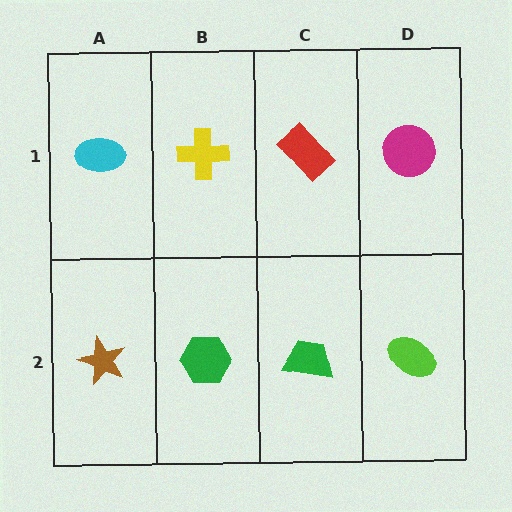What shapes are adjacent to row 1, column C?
A green trapezoid (row 2, column C), a yellow cross (row 1, column B), a magenta circle (row 1, column D).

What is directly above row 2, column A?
A cyan ellipse.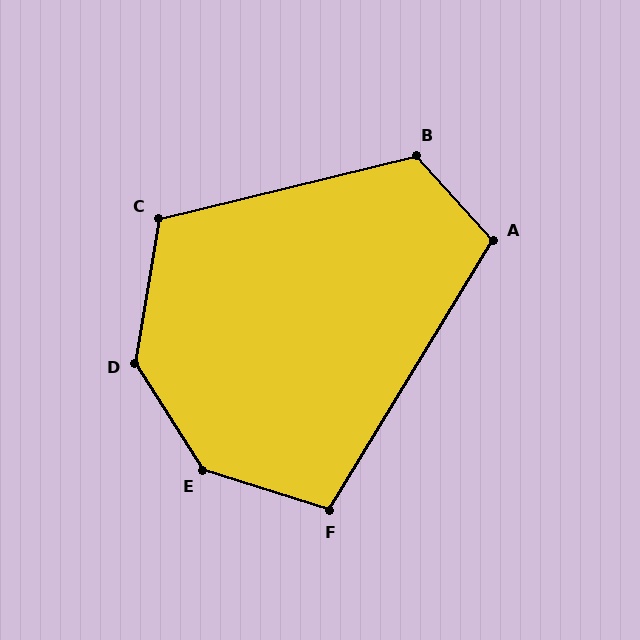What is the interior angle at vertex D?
Approximately 138 degrees (obtuse).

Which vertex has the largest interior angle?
E, at approximately 140 degrees.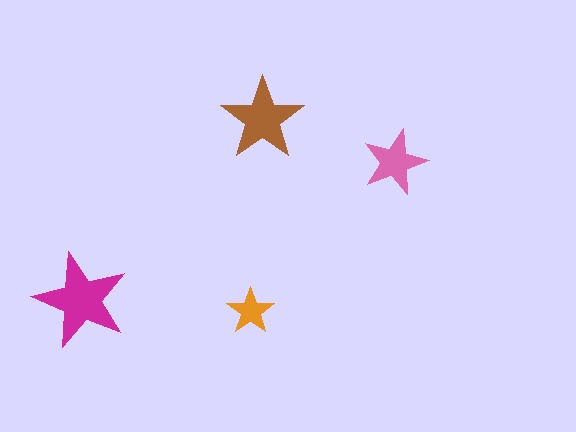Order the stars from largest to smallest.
the magenta one, the brown one, the pink one, the orange one.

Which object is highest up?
The brown star is topmost.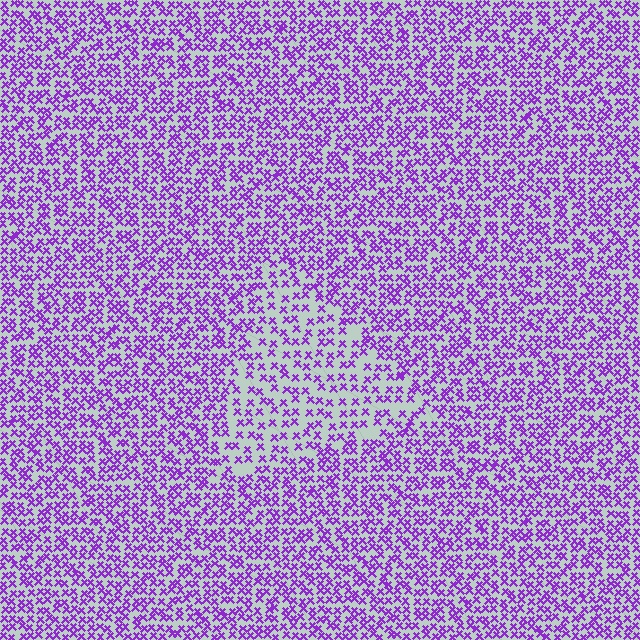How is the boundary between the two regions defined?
The boundary is defined by a change in element density (approximately 1.8x ratio). All elements are the same color, size, and shape.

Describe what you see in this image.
The image contains small purple elements arranged at two different densities. A triangle-shaped region is visible where the elements are less densely packed than the surrounding area.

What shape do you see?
I see a triangle.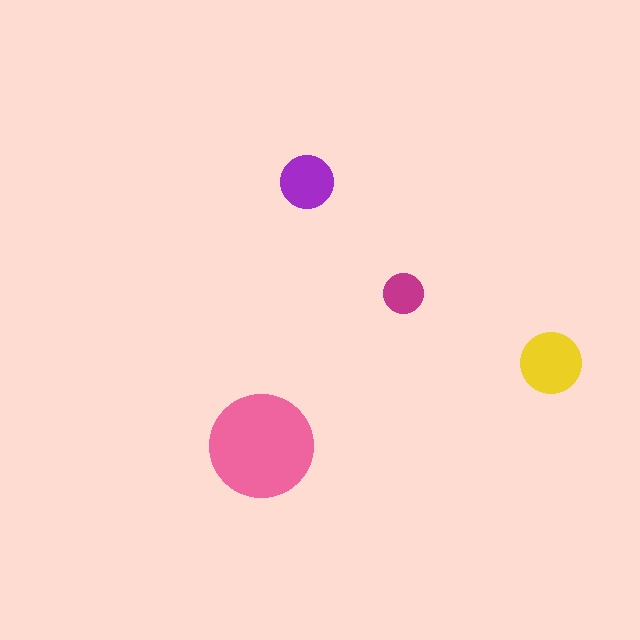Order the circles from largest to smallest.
the pink one, the yellow one, the purple one, the magenta one.